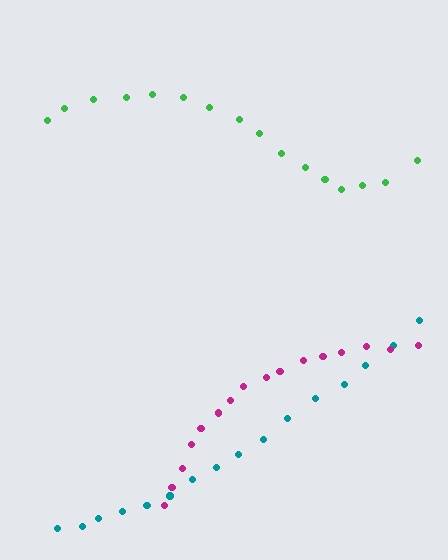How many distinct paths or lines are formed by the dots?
There are 3 distinct paths.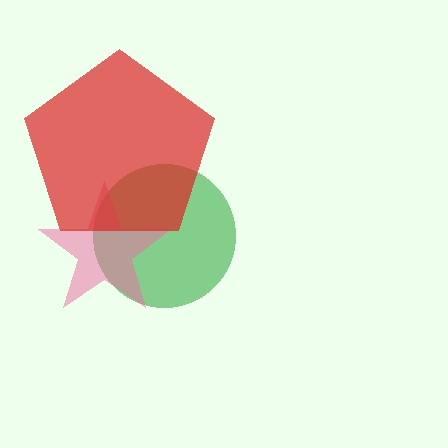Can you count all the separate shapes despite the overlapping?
Yes, there are 3 separate shapes.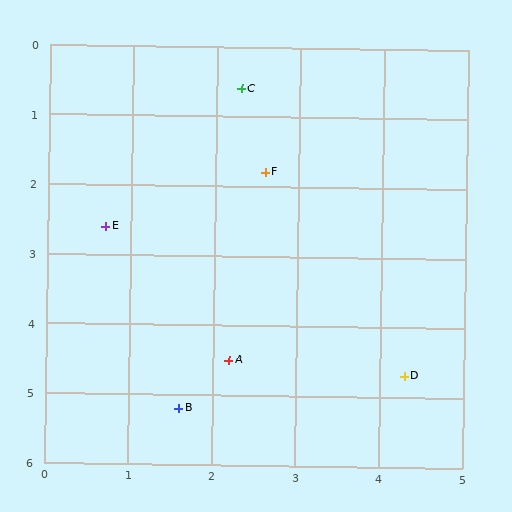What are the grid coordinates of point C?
Point C is at approximately (2.3, 0.6).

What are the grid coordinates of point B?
Point B is at approximately (1.6, 5.2).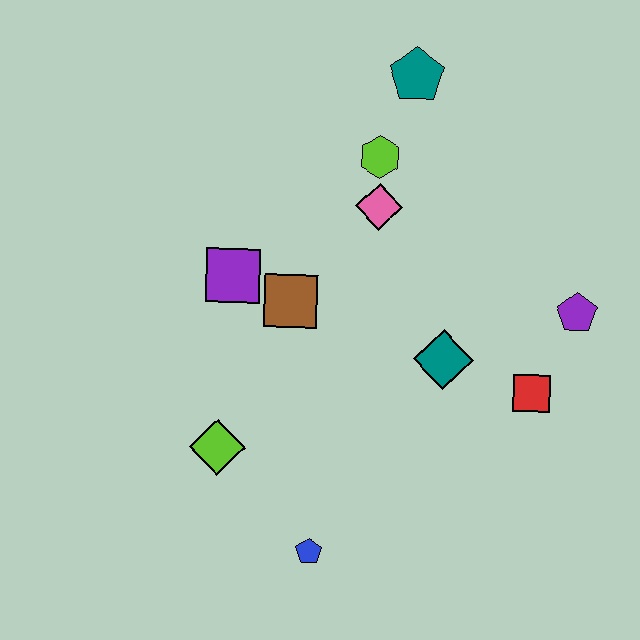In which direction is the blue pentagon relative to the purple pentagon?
The blue pentagon is to the left of the purple pentagon.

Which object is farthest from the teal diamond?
The teal pentagon is farthest from the teal diamond.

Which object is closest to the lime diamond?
The blue pentagon is closest to the lime diamond.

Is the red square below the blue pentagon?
No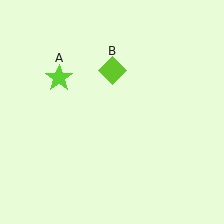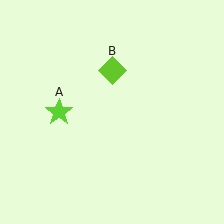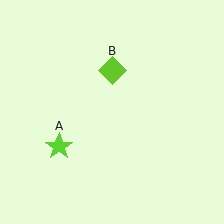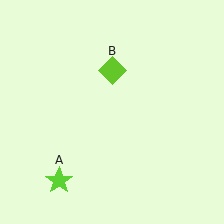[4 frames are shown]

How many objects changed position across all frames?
1 object changed position: lime star (object A).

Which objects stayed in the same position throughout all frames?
Lime diamond (object B) remained stationary.